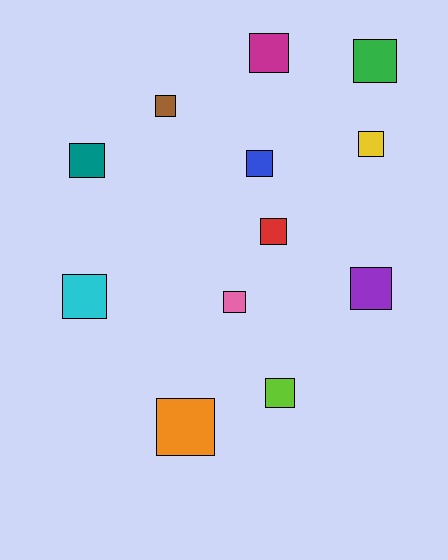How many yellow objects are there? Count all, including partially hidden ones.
There is 1 yellow object.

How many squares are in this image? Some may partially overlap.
There are 12 squares.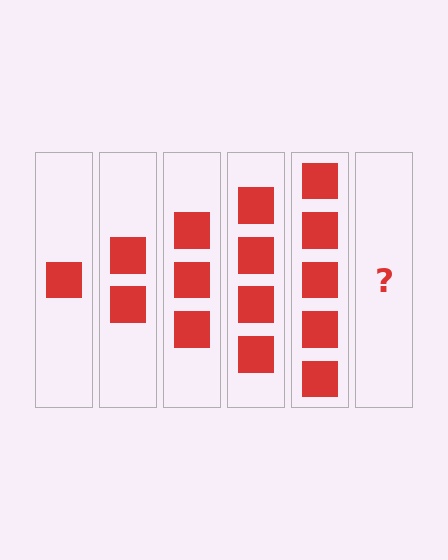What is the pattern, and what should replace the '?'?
The pattern is that each step adds one more square. The '?' should be 6 squares.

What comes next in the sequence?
The next element should be 6 squares.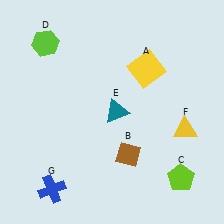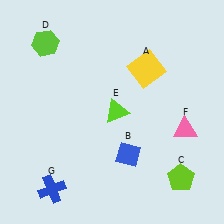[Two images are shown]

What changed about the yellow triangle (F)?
In Image 1, F is yellow. In Image 2, it changed to pink.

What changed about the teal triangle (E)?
In Image 1, E is teal. In Image 2, it changed to lime.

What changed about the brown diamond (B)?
In Image 1, B is brown. In Image 2, it changed to blue.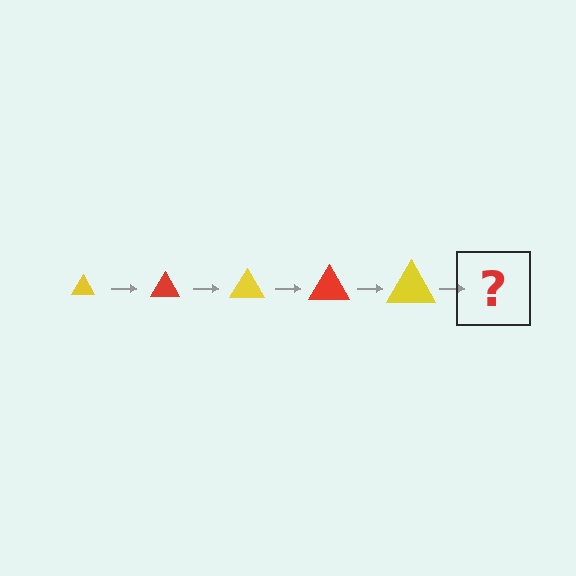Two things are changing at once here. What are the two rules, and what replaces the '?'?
The two rules are that the triangle grows larger each step and the color cycles through yellow and red. The '?' should be a red triangle, larger than the previous one.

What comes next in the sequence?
The next element should be a red triangle, larger than the previous one.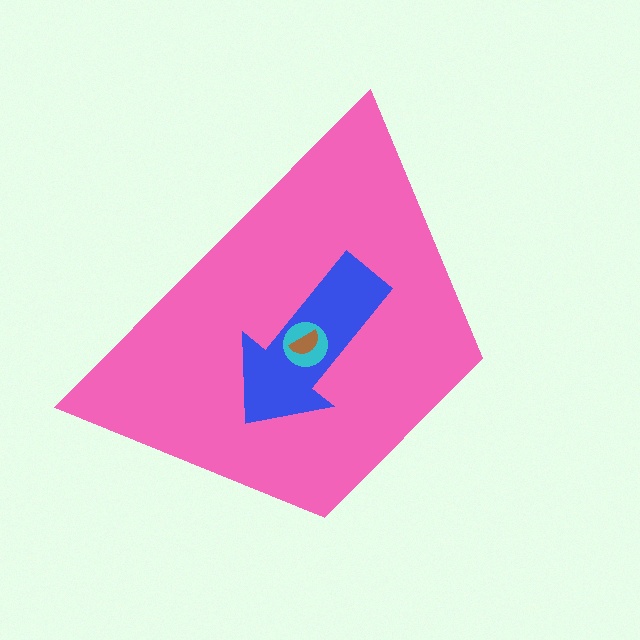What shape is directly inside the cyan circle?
The brown semicircle.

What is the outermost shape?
The pink trapezoid.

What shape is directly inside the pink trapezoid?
The blue arrow.